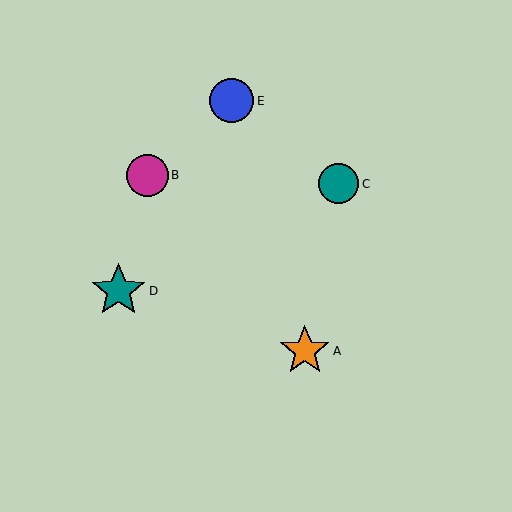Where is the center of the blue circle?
The center of the blue circle is at (232, 101).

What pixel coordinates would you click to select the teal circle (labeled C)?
Click at (339, 184) to select the teal circle C.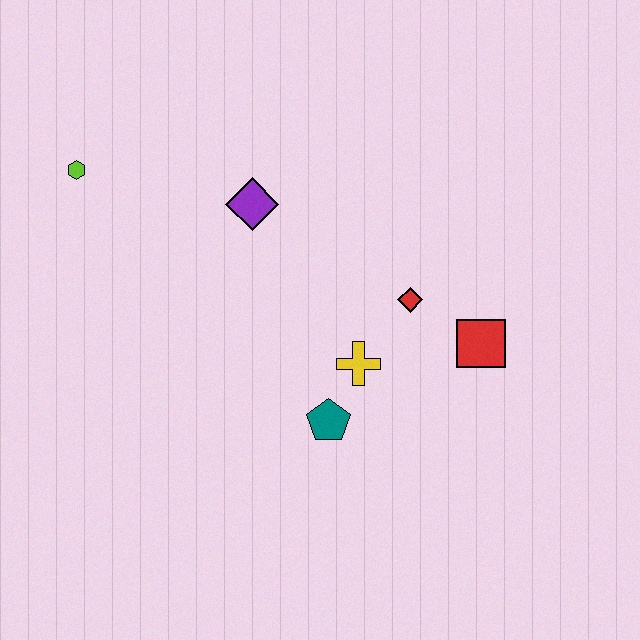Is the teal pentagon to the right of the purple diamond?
Yes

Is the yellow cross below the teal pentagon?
No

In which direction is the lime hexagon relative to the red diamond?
The lime hexagon is to the left of the red diamond.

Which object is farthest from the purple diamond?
The red square is farthest from the purple diamond.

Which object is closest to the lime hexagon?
The purple diamond is closest to the lime hexagon.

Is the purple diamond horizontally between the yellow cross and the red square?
No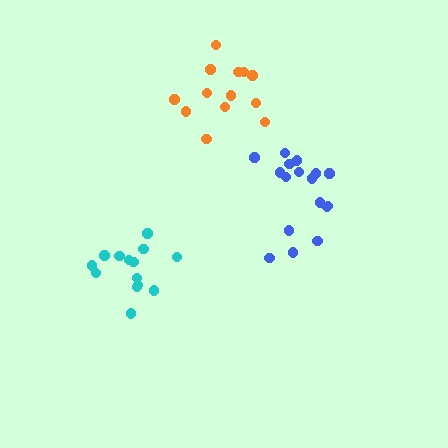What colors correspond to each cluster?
The clusters are colored: cyan, blue, orange.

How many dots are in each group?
Group 1: 15 dots, Group 2: 17 dots, Group 3: 13 dots (45 total).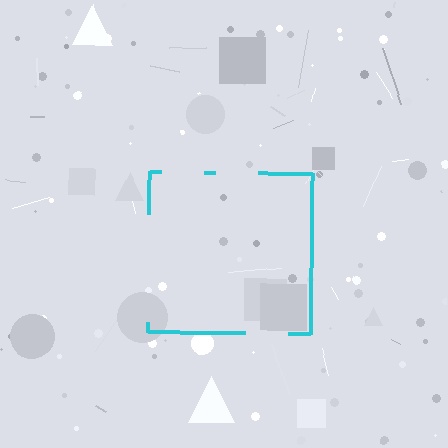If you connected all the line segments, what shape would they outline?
They would outline a square.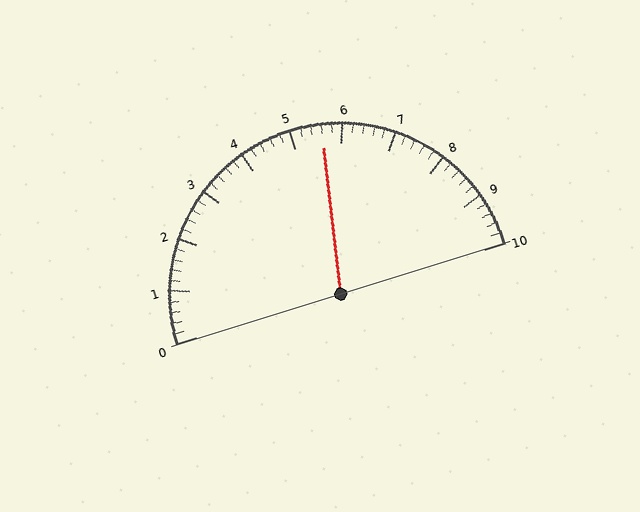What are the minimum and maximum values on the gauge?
The gauge ranges from 0 to 10.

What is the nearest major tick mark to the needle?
The nearest major tick mark is 6.